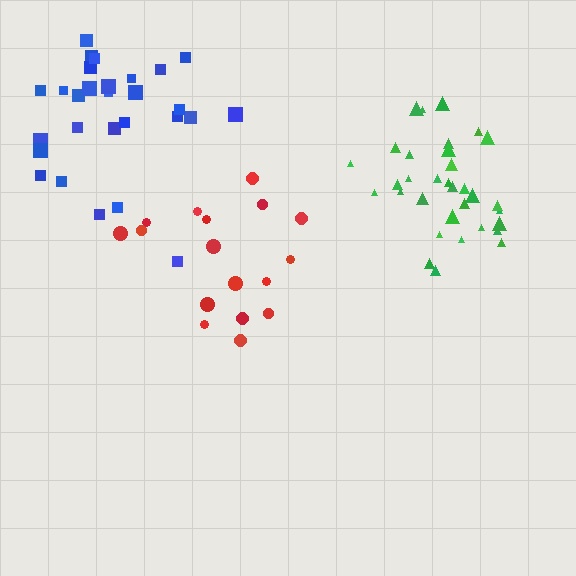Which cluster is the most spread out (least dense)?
Red.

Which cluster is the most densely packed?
Green.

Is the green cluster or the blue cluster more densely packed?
Green.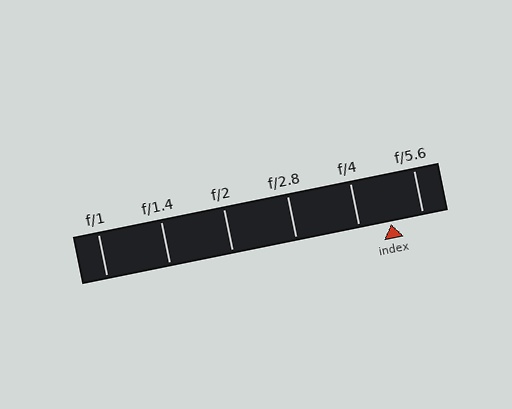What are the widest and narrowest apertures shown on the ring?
The widest aperture shown is f/1 and the narrowest is f/5.6.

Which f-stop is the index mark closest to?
The index mark is closest to f/4.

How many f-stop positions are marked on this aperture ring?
There are 6 f-stop positions marked.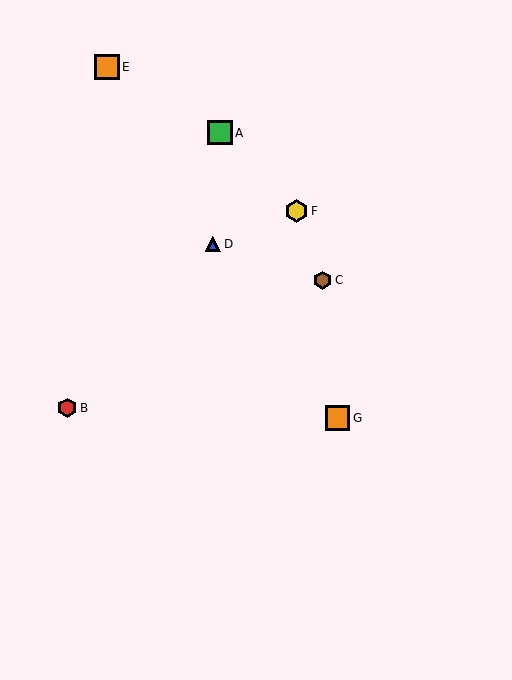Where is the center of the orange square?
The center of the orange square is at (107, 67).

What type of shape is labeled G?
Shape G is an orange square.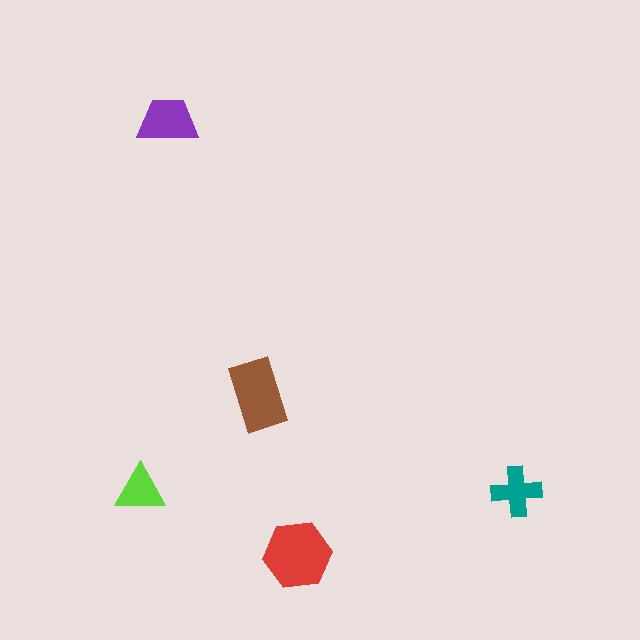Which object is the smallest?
The lime triangle.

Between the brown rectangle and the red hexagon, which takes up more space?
The red hexagon.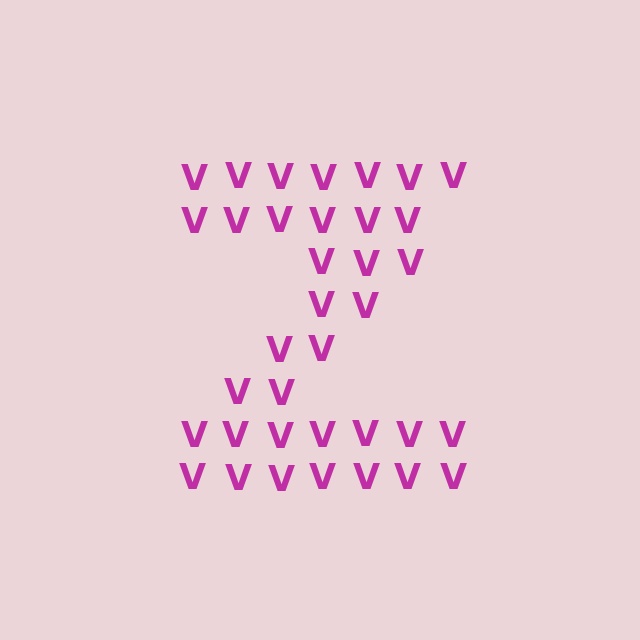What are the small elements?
The small elements are letter V's.